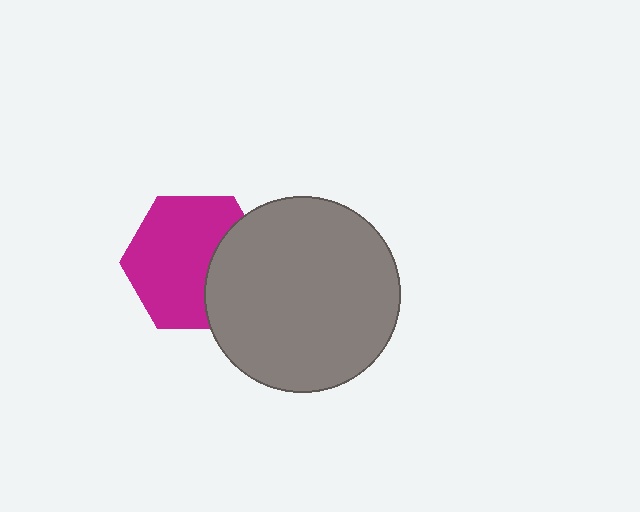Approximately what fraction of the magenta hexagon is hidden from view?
Roughly 31% of the magenta hexagon is hidden behind the gray circle.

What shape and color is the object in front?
The object in front is a gray circle.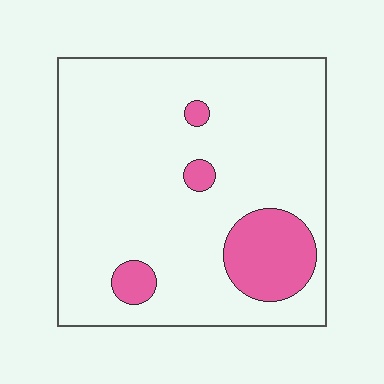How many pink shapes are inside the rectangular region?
4.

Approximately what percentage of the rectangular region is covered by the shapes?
Approximately 15%.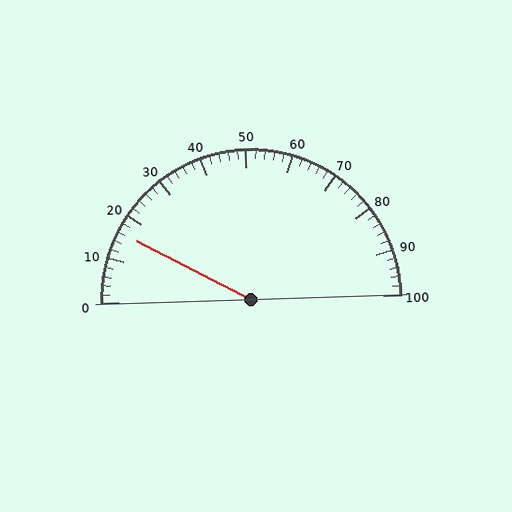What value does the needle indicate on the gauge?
The needle indicates approximately 16.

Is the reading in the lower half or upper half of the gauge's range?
The reading is in the lower half of the range (0 to 100).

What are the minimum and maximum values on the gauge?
The gauge ranges from 0 to 100.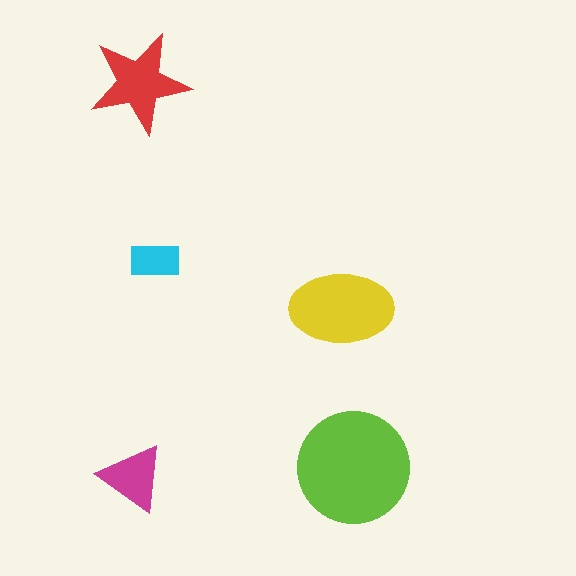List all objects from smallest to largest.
The cyan rectangle, the magenta triangle, the red star, the yellow ellipse, the lime circle.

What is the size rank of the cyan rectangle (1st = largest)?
5th.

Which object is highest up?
The red star is topmost.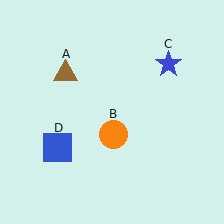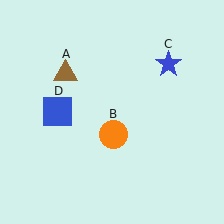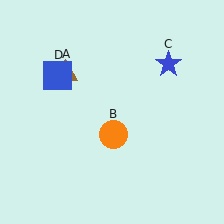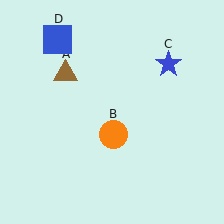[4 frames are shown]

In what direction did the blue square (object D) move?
The blue square (object D) moved up.